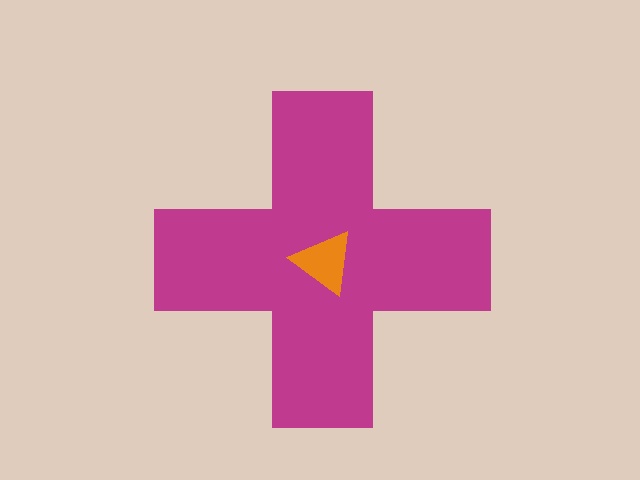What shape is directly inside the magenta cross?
The orange triangle.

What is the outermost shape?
The magenta cross.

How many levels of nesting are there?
2.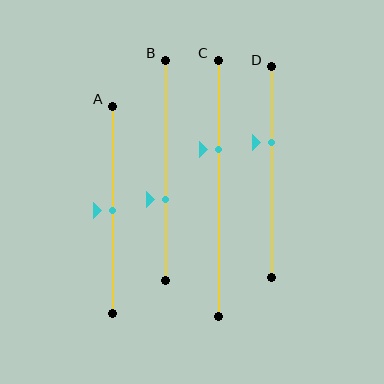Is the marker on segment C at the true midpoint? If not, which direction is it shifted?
No, the marker on segment C is shifted upward by about 15% of the segment length.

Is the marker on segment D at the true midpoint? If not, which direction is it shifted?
No, the marker on segment D is shifted upward by about 14% of the segment length.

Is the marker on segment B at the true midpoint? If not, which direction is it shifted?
No, the marker on segment B is shifted downward by about 13% of the segment length.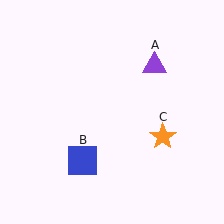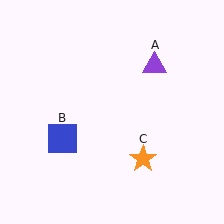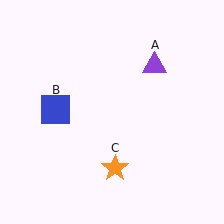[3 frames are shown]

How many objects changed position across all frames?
2 objects changed position: blue square (object B), orange star (object C).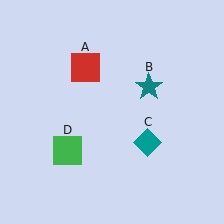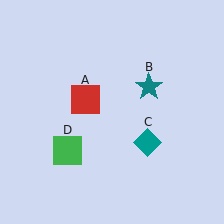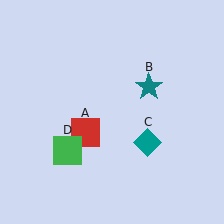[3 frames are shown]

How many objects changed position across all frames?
1 object changed position: red square (object A).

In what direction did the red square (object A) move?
The red square (object A) moved down.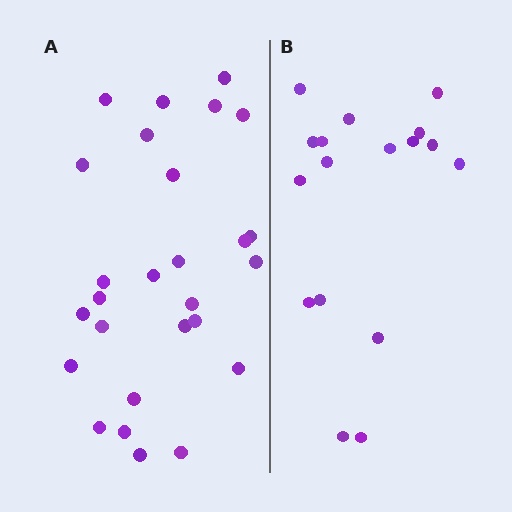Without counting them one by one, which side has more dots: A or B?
Region A (the left region) has more dots.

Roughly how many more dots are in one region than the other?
Region A has roughly 10 or so more dots than region B.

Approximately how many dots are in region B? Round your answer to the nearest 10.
About 20 dots. (The exact count is 17, which rounds to 20.)